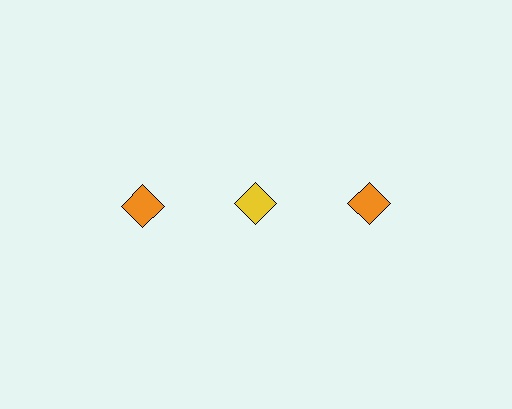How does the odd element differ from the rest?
It has a different color: yellow instead of orange.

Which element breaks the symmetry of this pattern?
The yellow diamond in the top row, second from left column breaks the symmetry. All other shapes are orange diamonds.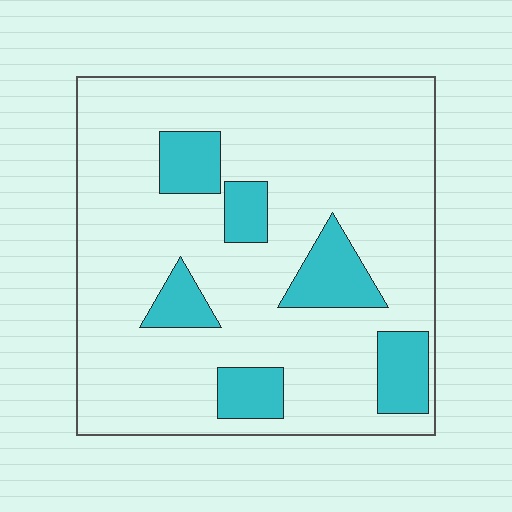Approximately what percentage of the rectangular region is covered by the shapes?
Approximately 20%.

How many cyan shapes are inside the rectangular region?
6.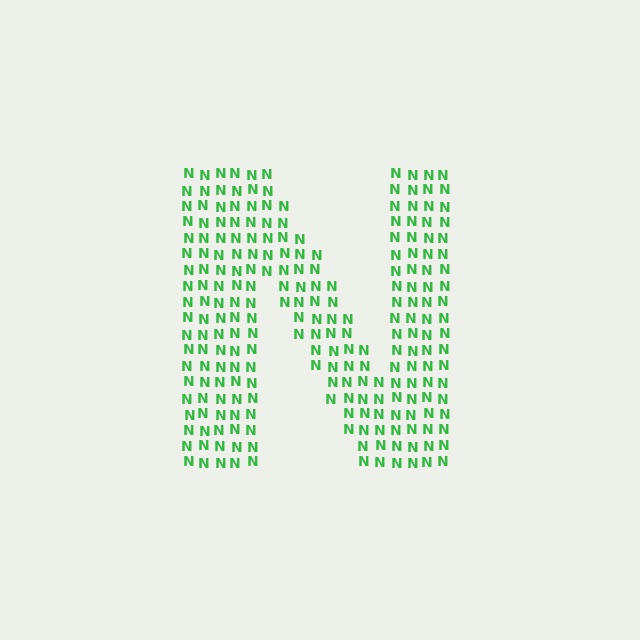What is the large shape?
The large shape is the letter N.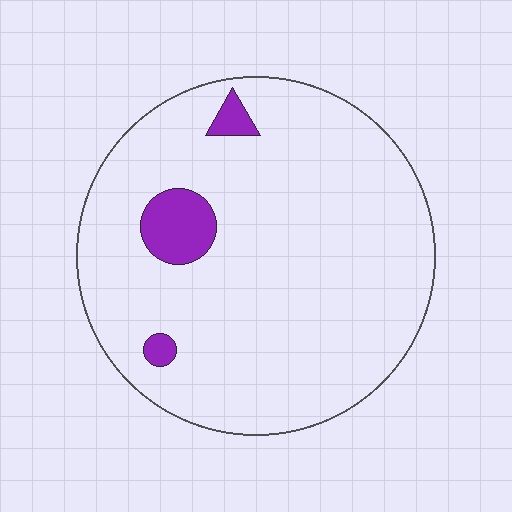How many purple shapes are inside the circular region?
3.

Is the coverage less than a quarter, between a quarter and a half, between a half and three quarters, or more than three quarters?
Less than a quarter.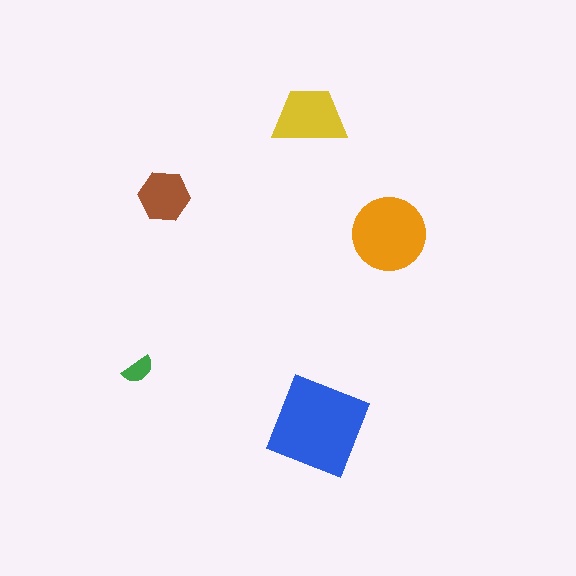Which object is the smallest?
The green semicircle.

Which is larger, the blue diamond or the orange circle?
The blue diamond.